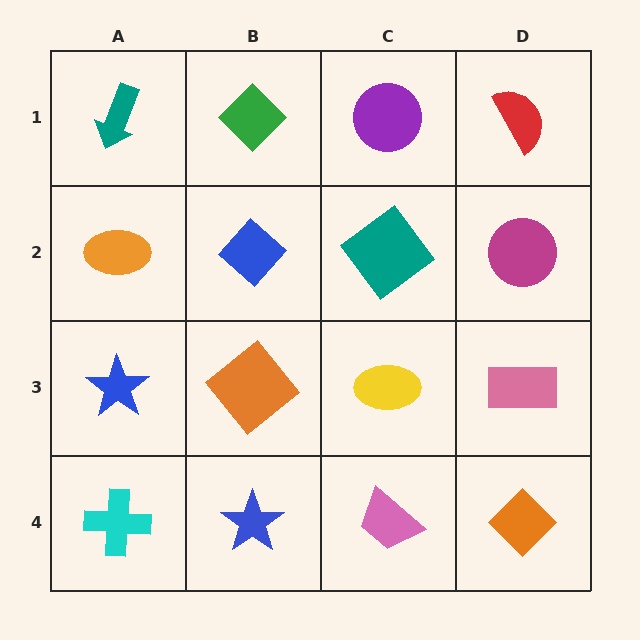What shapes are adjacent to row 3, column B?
A blue diamond (row 2, column B), a blue star (row 4, column B), a blue star (row 3, column A), a yellow ellipse (row 3, column C).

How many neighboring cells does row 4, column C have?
3.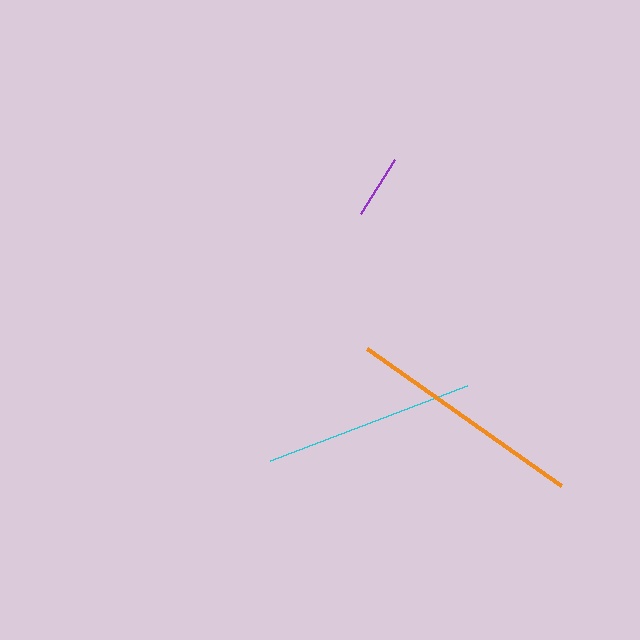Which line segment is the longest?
The orange line is the longest at approximately 237 pixels.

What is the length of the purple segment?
The purple segment is approximately 64 pixels long.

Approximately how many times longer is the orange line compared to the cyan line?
The orange line is approximately 1.1 times the length of the cyan line.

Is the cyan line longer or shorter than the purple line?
The cyan line is longer than the purple line.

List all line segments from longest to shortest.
From longest to shortest: orange, cyan, purple.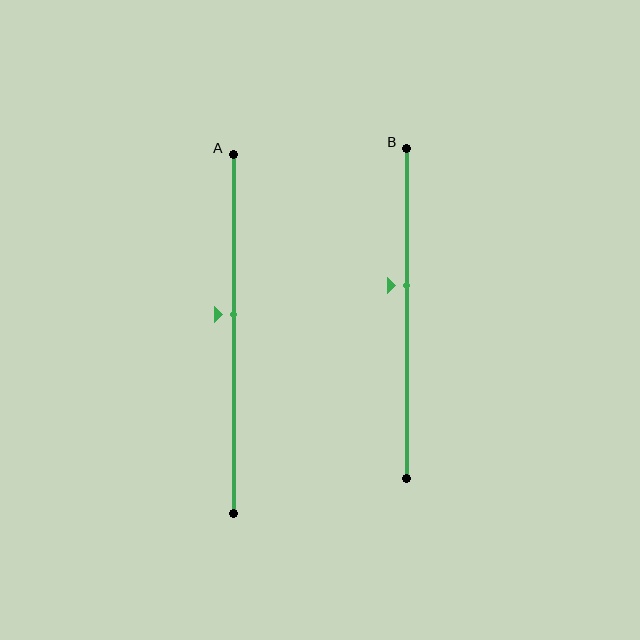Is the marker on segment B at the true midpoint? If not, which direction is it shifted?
No, the marker on segment B is shifted upward by about 9% of the segment length.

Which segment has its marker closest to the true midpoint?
Segment A has its marker closest to the true midpoint.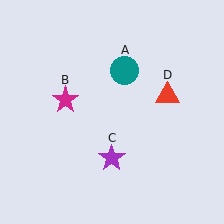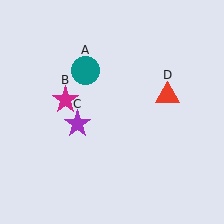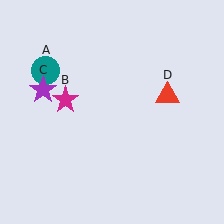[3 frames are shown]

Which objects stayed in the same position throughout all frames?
Magenta star (object B) and red triangle (object D) remained stationary.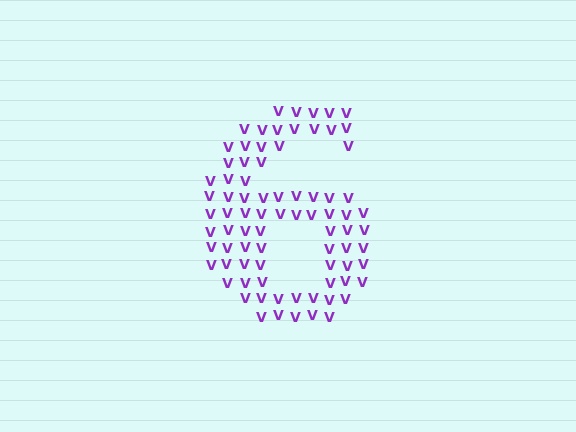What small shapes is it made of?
It is made of small letter V's.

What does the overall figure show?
The overall figure shows the digit 6.